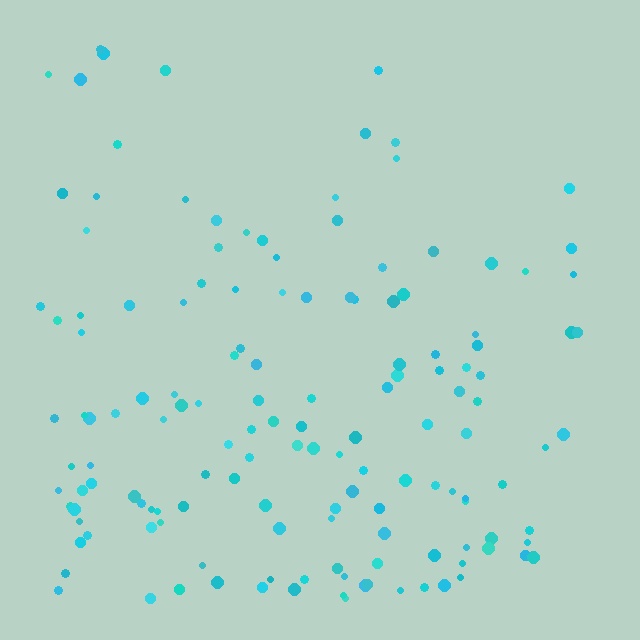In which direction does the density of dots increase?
From top to bottom, with the bottom side densest.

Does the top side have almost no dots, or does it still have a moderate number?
Still a moderate number, just noticeably fewer than the bottom.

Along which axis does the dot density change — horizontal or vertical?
Vertical.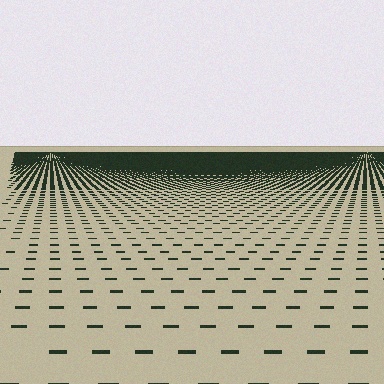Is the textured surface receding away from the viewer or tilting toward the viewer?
The surface is receding away from the viewer. Texture elements get smaller and denser toward the top.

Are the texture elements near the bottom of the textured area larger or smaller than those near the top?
Larger. Near the bottom, elements are closer to the viewer and appear at a bigger on-screen size.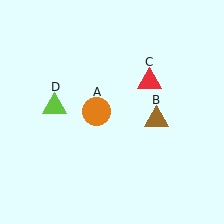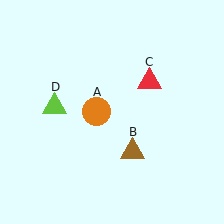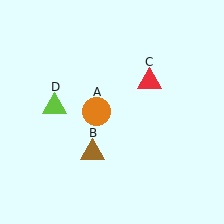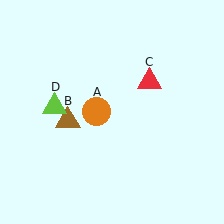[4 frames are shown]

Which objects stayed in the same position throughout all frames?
Orange circle (object A) and red triangle (object C) and lime triangle (object D) remained stationary.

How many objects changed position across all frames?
1 object changed position: brown triangle (object B).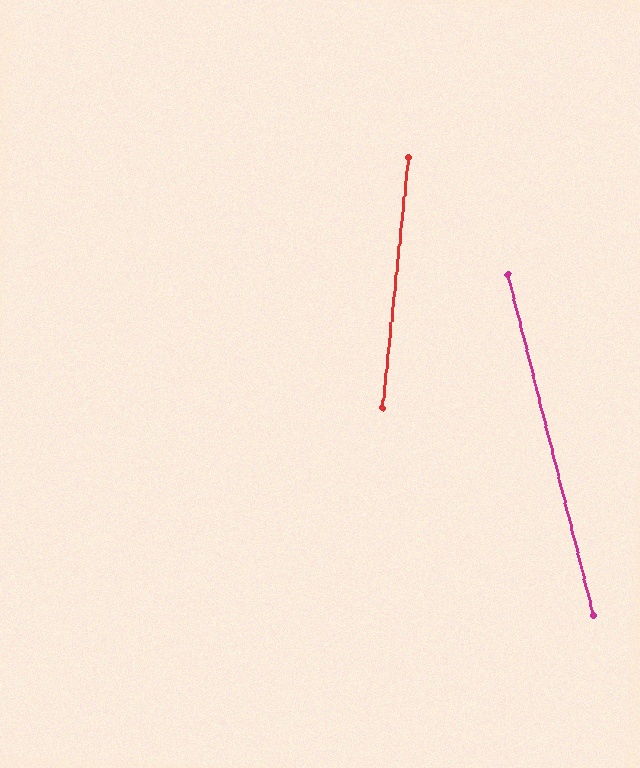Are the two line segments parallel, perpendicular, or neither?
Neither parallel nor perpendicular — they differ by about 20°.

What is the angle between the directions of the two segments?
Approximately 20 degrees.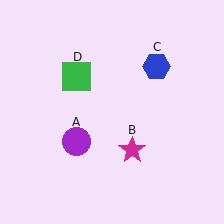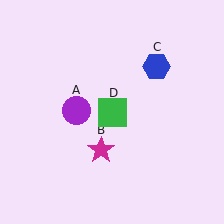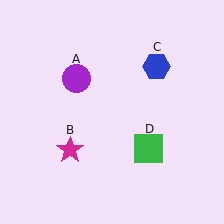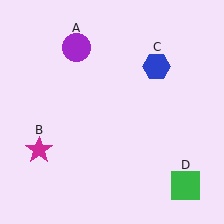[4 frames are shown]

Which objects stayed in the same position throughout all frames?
Blue hexagon (object C) remained stationary.